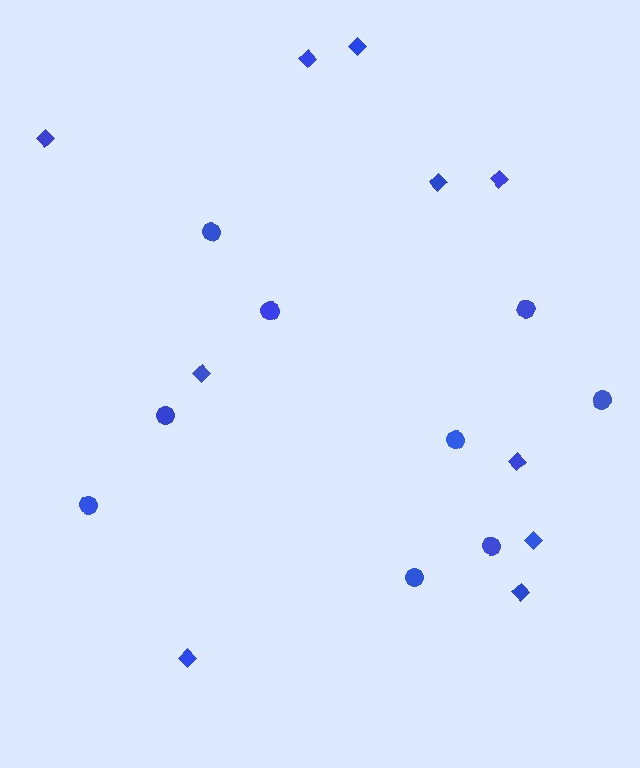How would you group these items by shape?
There are 2 groups: one group of diamonds (10) and one group of circles (9).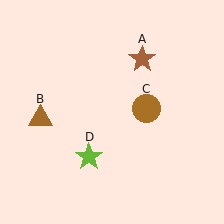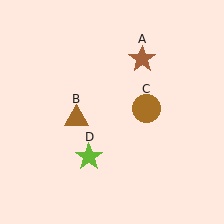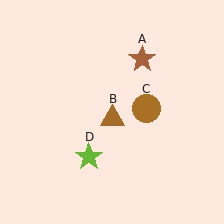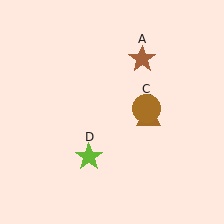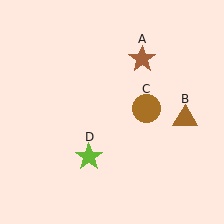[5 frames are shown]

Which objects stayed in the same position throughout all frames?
Brown star (object A) and brown circle (object C) and lime star (object D) remained stationary.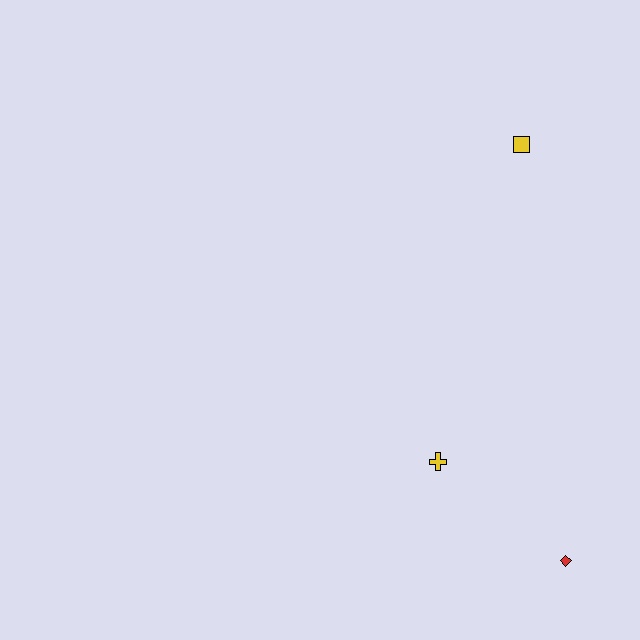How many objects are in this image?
There are 3 objects.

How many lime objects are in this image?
There are no lime objects.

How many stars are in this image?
There are no stars.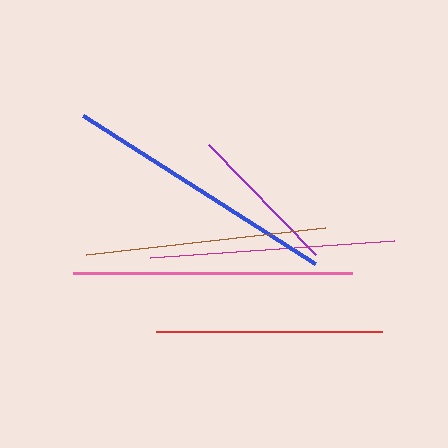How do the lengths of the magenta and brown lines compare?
The magenta and brown lines are approximately the same length.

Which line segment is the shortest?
The purple line is the shortest at approximately 154 pixels.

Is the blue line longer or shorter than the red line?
The blue line is longer than the red line.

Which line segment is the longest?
The pink line is the longest at approximately 280 pixels.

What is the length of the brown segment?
The brown segment is approximately 241 pixels long.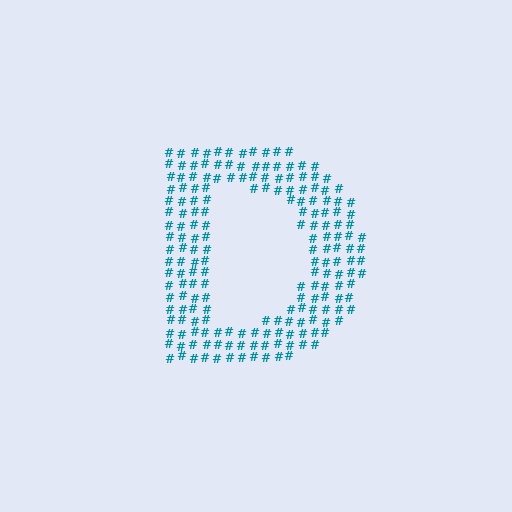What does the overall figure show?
The overall figure shows the letter D.